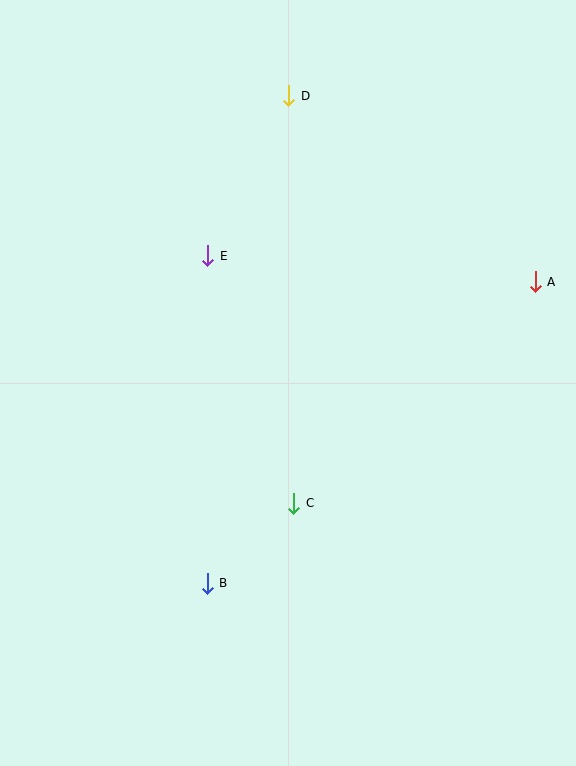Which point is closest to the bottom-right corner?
Point C is closest to the bottom-right corner.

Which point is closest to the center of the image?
Point C at (294, 503) is closest to the center.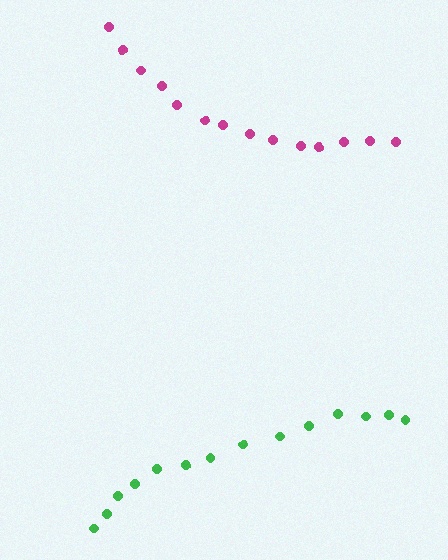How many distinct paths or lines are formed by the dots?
There are 2 distinct paths.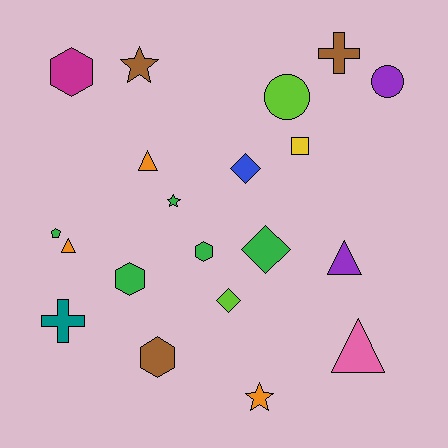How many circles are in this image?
There are 2 circles.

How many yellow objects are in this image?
There is 1 yellow object.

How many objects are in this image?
There are 20 objects.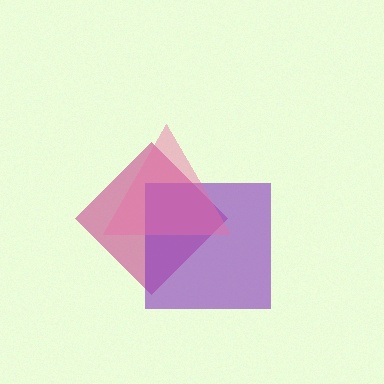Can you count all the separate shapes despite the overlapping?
Yes, there are 3 separate shapes.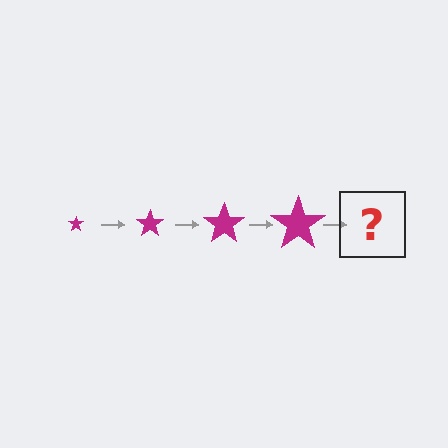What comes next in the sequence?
The next element should be a magenta star, larger than the previous one.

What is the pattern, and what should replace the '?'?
The pattern is that the star gets progressively larger each step. The '?' should be a magenta star, larger than the previous one.